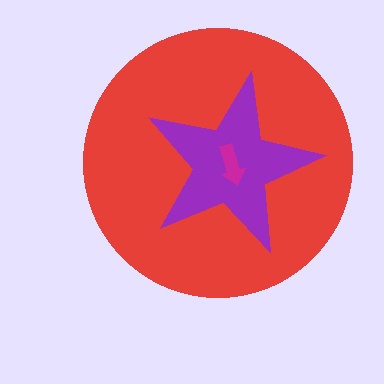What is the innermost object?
The magenta arrow.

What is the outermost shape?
The red circle.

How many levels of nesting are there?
3.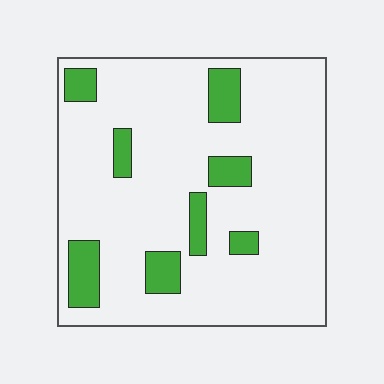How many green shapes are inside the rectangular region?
8.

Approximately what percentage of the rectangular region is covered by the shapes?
Approximately 15%.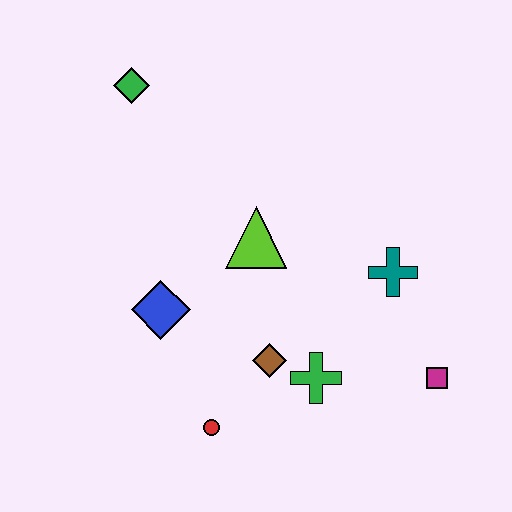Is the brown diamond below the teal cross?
Yes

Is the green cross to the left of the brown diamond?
No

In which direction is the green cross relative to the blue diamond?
The green cross is to the right of the blue diamond.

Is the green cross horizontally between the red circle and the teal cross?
Yes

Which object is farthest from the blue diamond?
The magenta square is farthest from the blue diamond.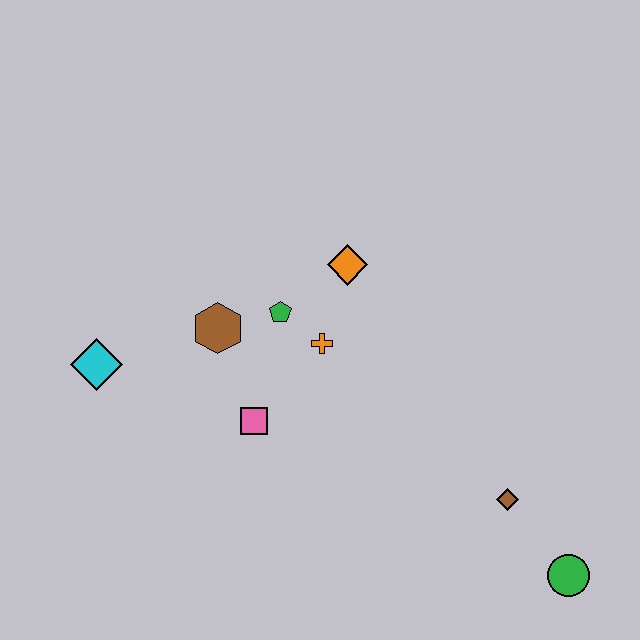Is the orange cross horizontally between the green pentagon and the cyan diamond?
No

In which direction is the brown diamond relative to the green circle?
The brown diamond is above the green circle.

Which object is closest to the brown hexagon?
The green pentagon is closest to the brown hexagon.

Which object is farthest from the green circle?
The cyan diamond is farthest from the green circle.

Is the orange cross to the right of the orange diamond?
No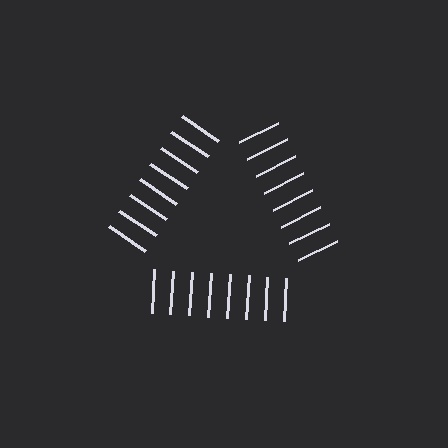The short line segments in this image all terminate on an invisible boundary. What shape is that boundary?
An illusory triangle — the line segments terminate on its edges but no continuous stroke is drawn.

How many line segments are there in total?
24 — 8 along each of the 3 edges.